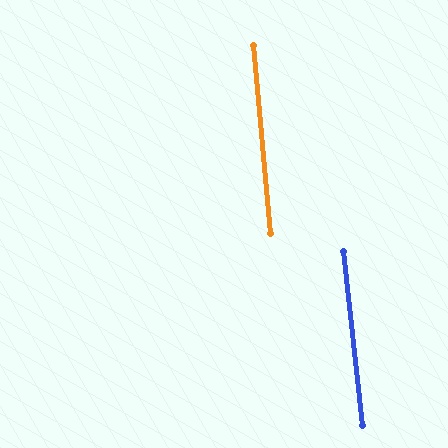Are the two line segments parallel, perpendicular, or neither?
Parallel — their directions differ by only 1.0°.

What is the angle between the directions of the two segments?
Approximately 1 degree.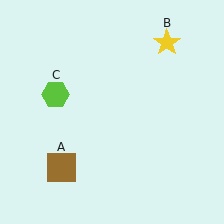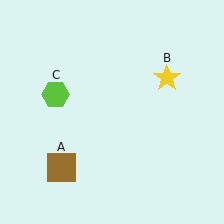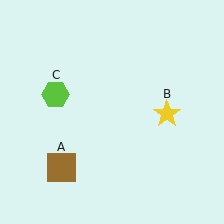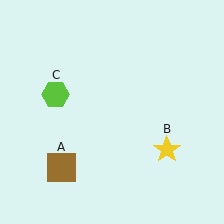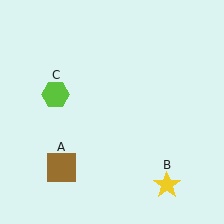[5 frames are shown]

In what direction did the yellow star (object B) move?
The yellow star (object B) moved down.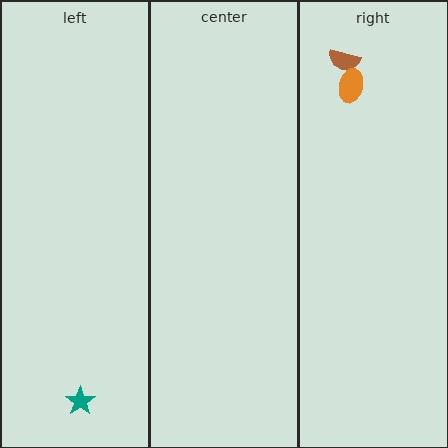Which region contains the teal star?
The left region.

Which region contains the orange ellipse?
The right region.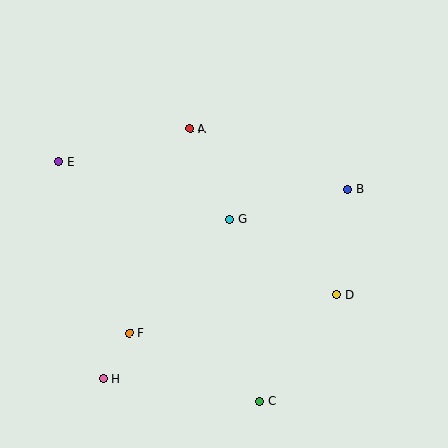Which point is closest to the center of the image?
Point G at (230, 219) is closest to the center.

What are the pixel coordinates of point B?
Point B is at (348, 189).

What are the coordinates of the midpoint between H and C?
The midpoint between H and C is at (181, 390).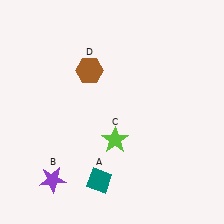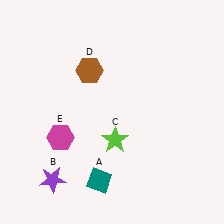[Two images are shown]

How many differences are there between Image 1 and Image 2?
There is 1 difference between the two images.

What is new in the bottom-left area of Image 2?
A magenta hexagon (E) was added in the bottom-left area of Image 2.